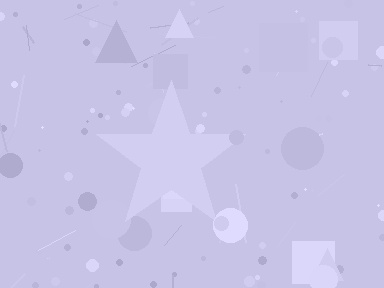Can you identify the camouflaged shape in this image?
The camouflaged shape is a star.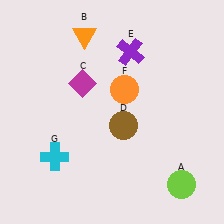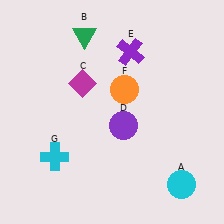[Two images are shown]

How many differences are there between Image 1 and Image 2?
There are 3 differences between the two images.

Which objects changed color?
A changed from lime to cyan. B changed from orange to green. D changed from brown to purple.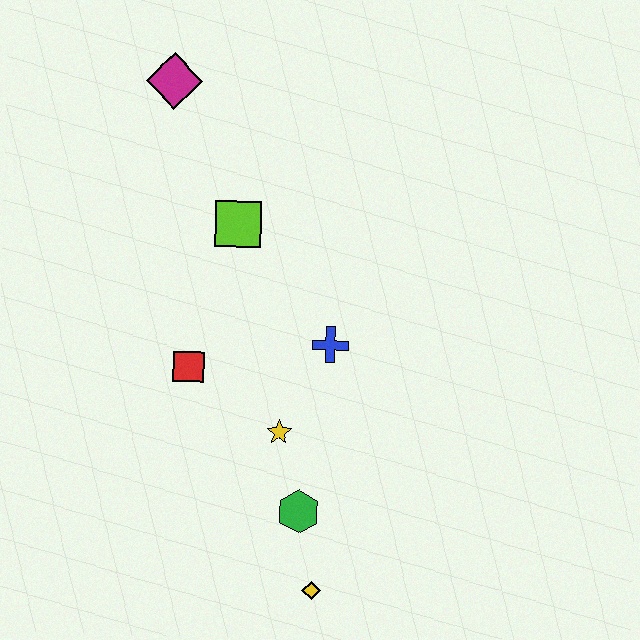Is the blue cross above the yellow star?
Yes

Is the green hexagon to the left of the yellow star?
No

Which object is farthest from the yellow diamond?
The magenta diamond is farthest from the yellow diamond.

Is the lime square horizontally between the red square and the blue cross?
Yes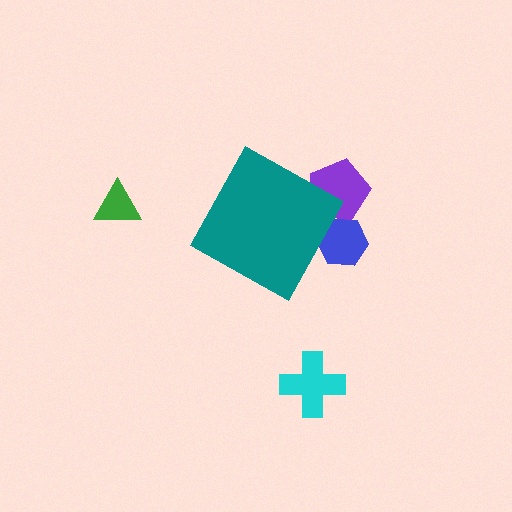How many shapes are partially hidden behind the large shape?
2 shapes are partially hidden.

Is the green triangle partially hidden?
No, the green triangle is fully visible.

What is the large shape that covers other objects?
A teal diamond.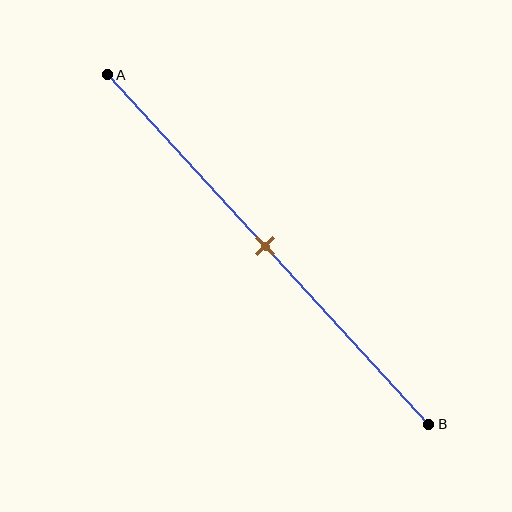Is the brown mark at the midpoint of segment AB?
Yes, the mark is approximately at the midpoint.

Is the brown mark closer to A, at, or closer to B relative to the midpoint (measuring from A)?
The brown mark is approximately at the midpoint of segment AB.